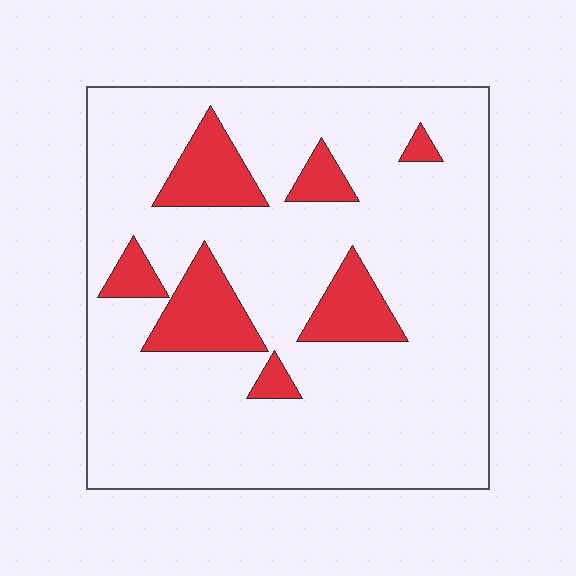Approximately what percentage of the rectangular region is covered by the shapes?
Approximately 15%.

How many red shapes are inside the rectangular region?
7.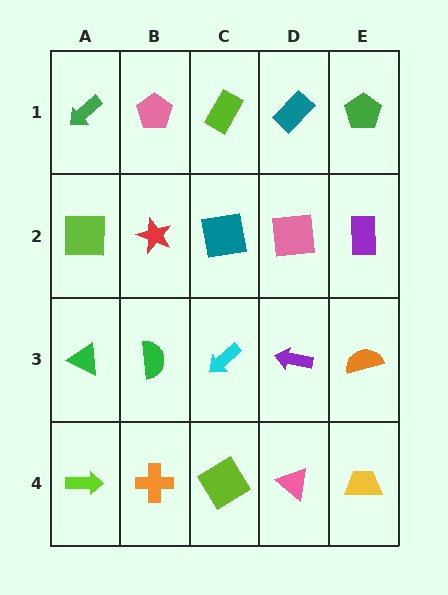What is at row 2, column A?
A lime square.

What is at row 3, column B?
A green semicircle.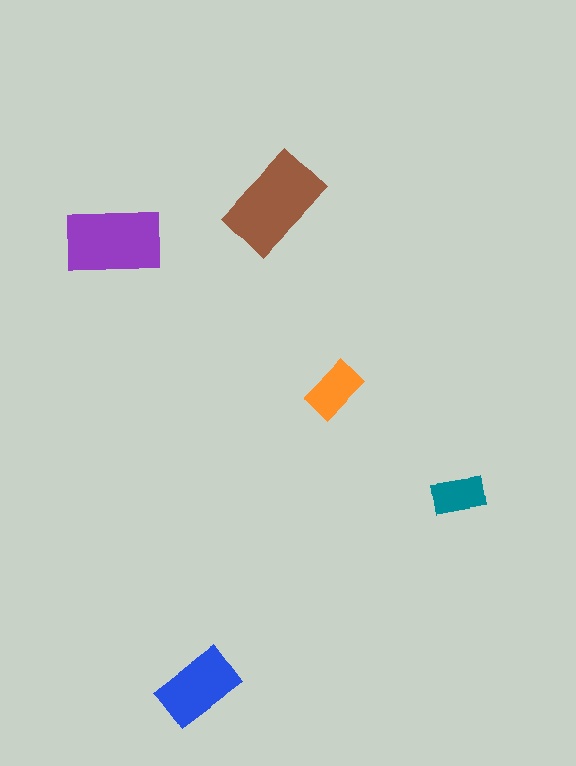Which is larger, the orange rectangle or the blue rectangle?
The blue one.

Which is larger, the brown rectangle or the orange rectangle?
The brown one.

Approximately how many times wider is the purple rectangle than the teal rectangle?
About 2 times wider.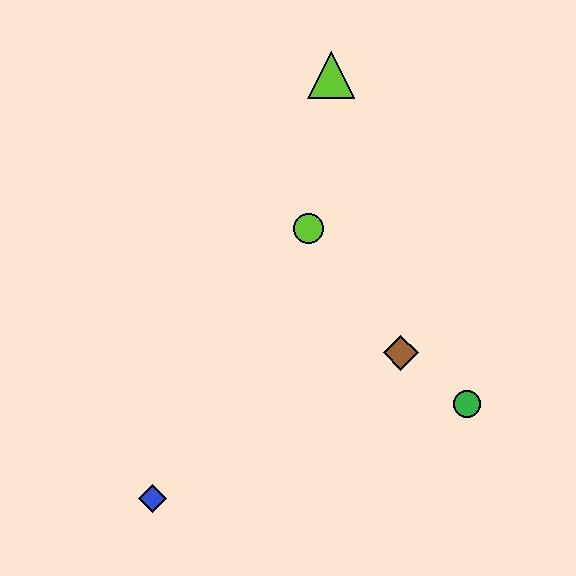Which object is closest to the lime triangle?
The lime circle is closest to the lime triangle.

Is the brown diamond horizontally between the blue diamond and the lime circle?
No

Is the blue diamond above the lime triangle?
No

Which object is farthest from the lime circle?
The blue diamond is farthest from the lime circle.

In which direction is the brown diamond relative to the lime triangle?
The brown diamond is below the lime triangle.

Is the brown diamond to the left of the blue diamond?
No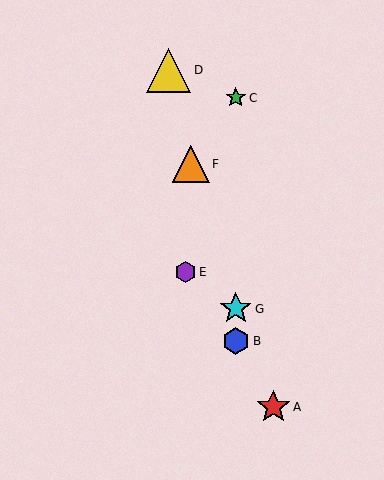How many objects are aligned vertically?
3 objects (B, C, G) are aligned vertically.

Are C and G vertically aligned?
Yes, both are at x≈236.